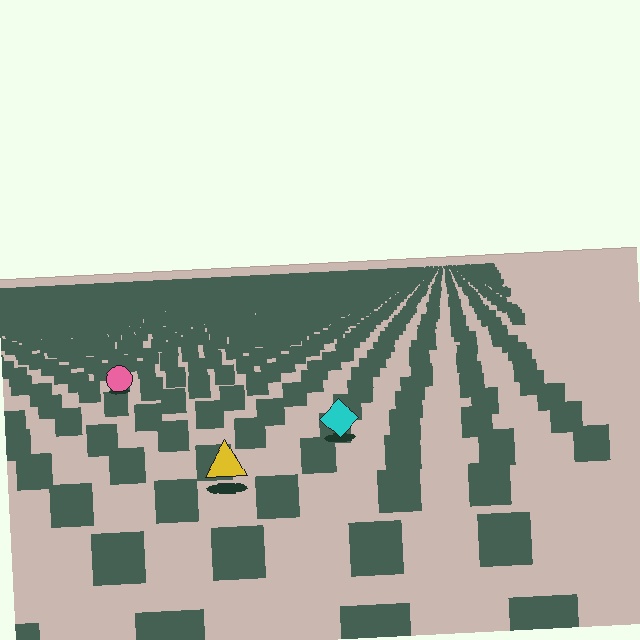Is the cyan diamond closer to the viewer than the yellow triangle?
No. The yellow triangle is closer — you can tell from the texture gradient: the ground texture is coarser near it.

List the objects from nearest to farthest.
From nearest to farthest: the yellow triangle, the cyan diamond, the pink circle.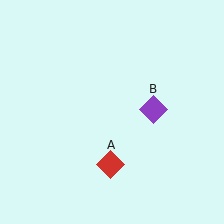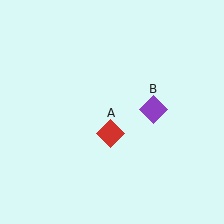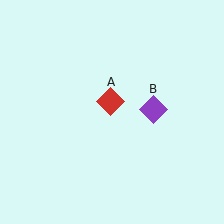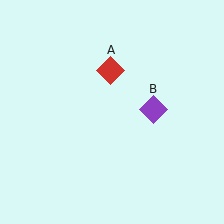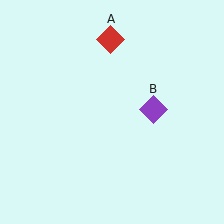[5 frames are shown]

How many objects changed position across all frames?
1 object changed position: red diamond (object A).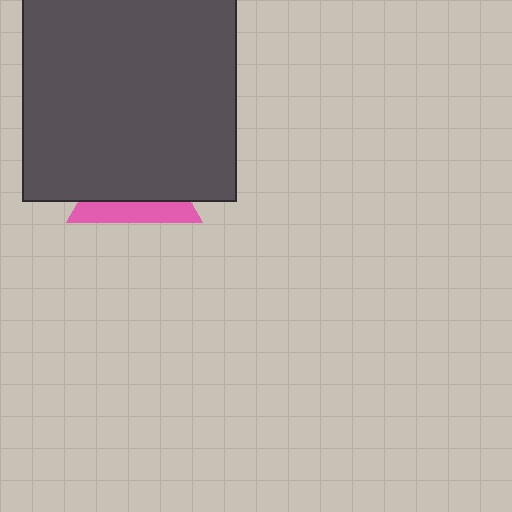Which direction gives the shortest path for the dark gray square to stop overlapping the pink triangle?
Moving up gives the shortest separation.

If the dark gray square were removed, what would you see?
You would see the complete pink triangle.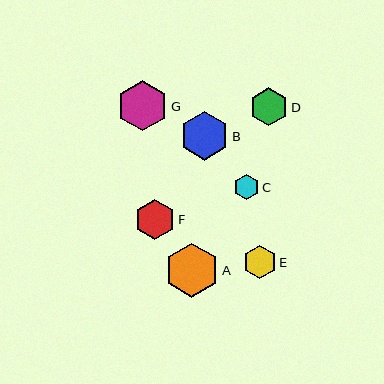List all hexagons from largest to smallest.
From largest to smallest: A, G, B, F, D, E, C.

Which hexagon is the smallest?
Hexagon C is the smallest with a size of approximately 25 pixels.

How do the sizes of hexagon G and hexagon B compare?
Hexagon G and hexagon B are approximately the same size.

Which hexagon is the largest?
Hexagon A is the largest with a size of approximately 54 pixels.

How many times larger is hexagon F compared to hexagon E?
Hexagon F is approximately 1.2 times the size of hexagon E.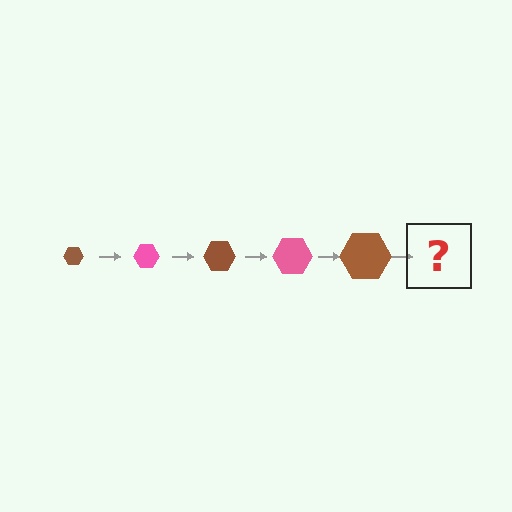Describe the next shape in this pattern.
It should be a pink hexagon, larger than the previous one.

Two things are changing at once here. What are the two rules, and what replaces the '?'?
The two rules are that the hexagon grows larger each step and the color cycles through brown and pink. The '?' should be a pink hexagon, larger than the previous one.